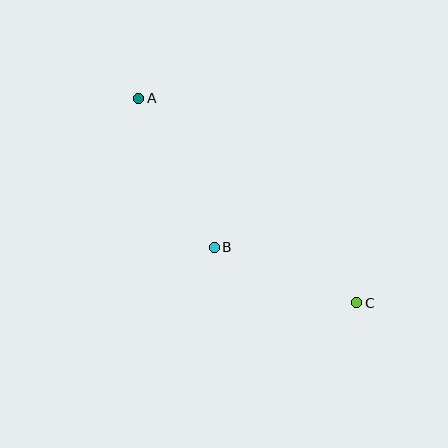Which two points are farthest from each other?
Points A and C are farthest from each other.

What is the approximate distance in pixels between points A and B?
The distance between A and B is approximately 167 pixels.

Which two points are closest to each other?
Points B and C are closest to each other.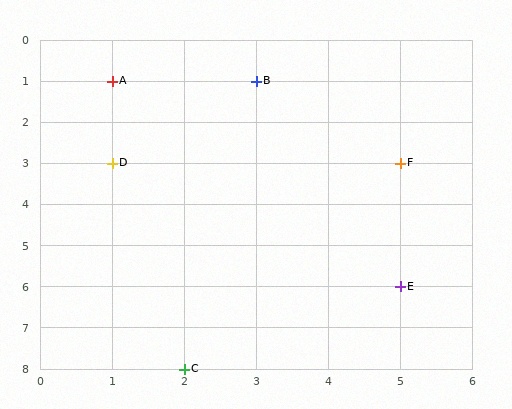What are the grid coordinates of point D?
Point D is at grid coordinates (1, 3).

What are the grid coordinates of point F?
Point F is at grid coordinates (5, 3).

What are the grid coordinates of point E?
Point E is at grid coordinates (5, 6).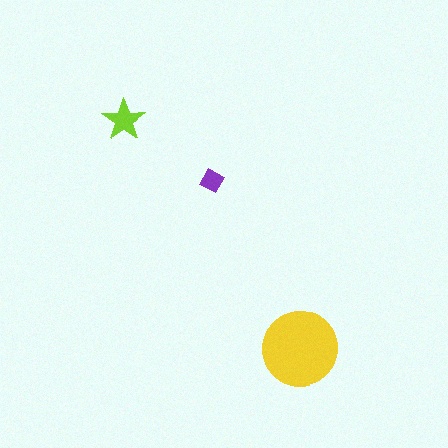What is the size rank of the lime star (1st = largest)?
2nd.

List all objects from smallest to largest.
The purple diamond, the lime star, the yellow circle.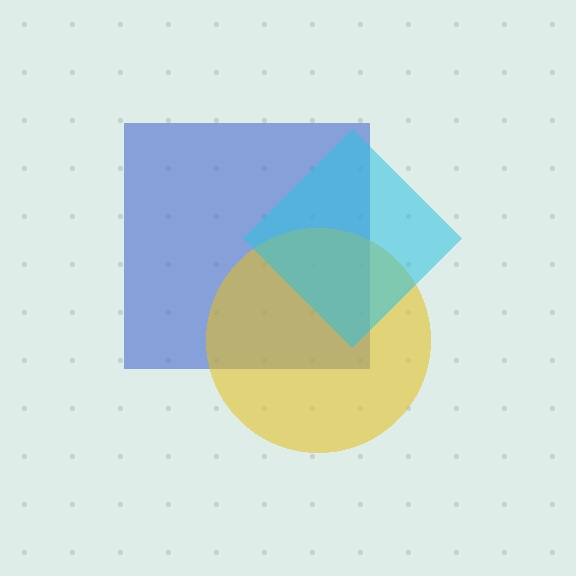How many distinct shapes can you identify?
There are 3 distinct shapes: a blue square, a yellow circle, a cyan diamond.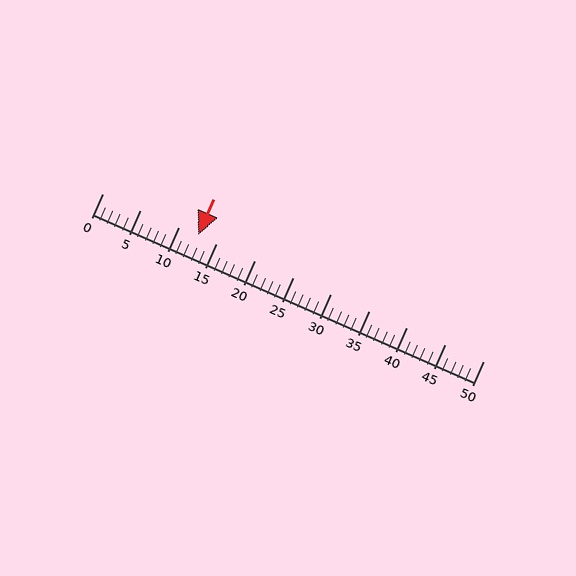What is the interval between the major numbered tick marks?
The major tick marks are spaced 5 units apart.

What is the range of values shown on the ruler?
The ruler shows values from 0 to 50.